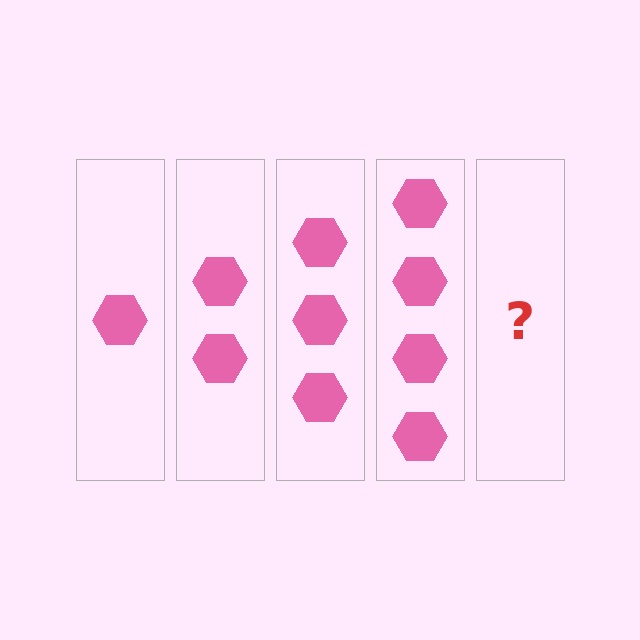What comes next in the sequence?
The next element should be 5 hexagons.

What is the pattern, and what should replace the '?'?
The pattern is that each step adds one more hexagon. The '?' should be 5 hexagons.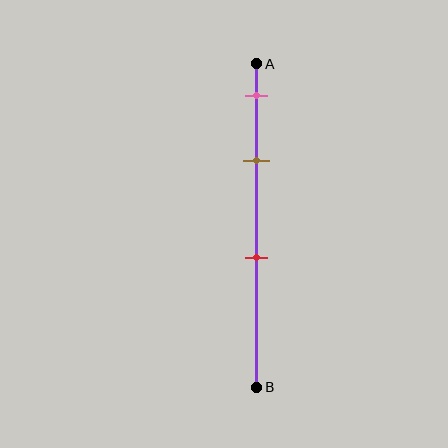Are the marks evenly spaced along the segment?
No, the marks are not evenly spaced.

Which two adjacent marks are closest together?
The pink and brown marks are the closest adjacent pair.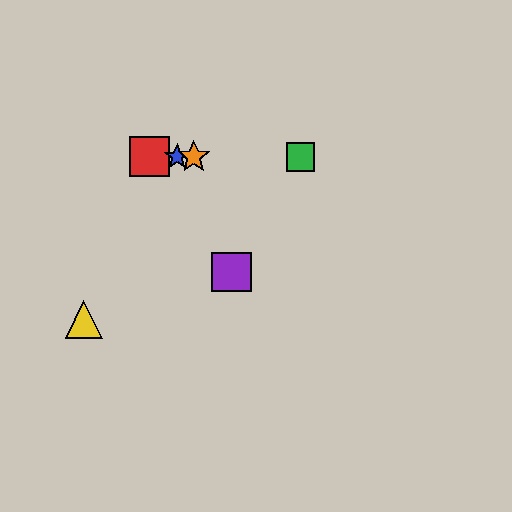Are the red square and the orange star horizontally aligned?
Yes, both are at y≈157.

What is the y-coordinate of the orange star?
The orange star is at y≈157.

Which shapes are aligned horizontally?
The red square, the blue star, the green square, the orange star are aligned horizontally.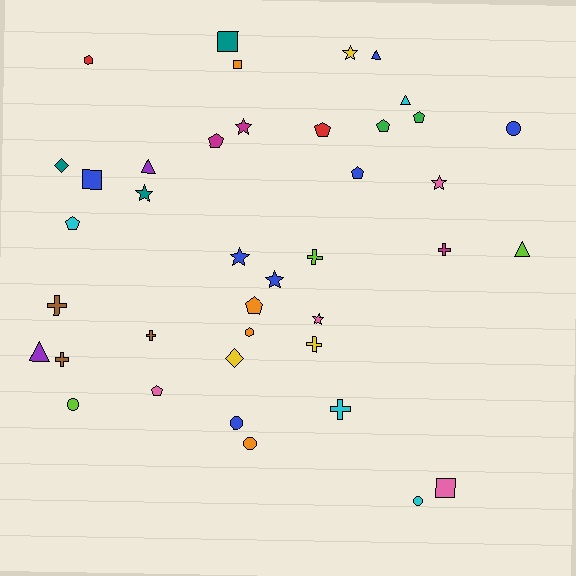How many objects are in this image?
There are 40 objects.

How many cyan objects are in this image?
There are 4 cyan objects.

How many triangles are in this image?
There are 5 triangles.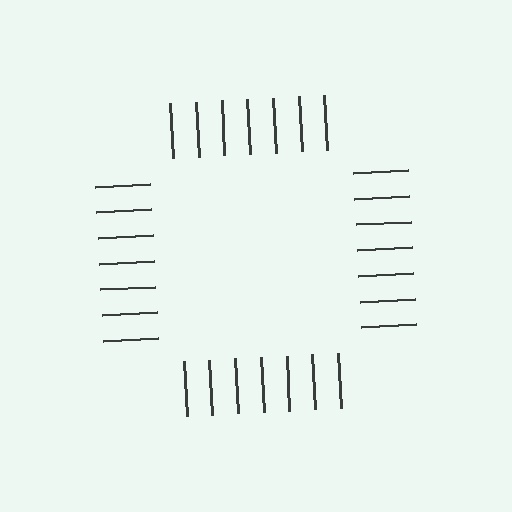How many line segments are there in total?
28 — 7 along each of the 4 edges.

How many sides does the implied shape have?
4 sides — the line-ends trace a square.